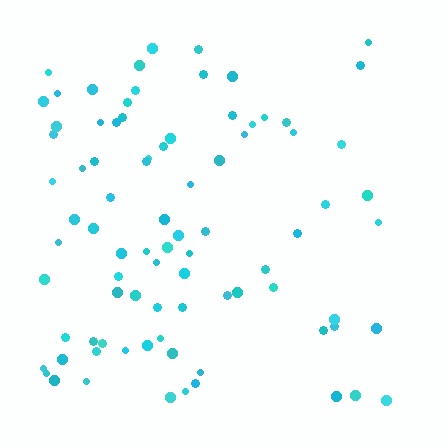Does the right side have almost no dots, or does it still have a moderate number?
Still a moderate number, just noticeably fewer than the left.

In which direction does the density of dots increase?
From right to left, with the left side densest.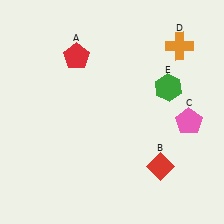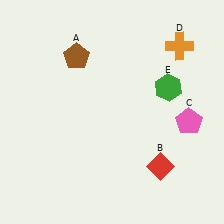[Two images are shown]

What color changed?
The pentagon (A) changed from red in Image 1 to brown in Image 2.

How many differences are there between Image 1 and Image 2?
There is 1 difference between the two images.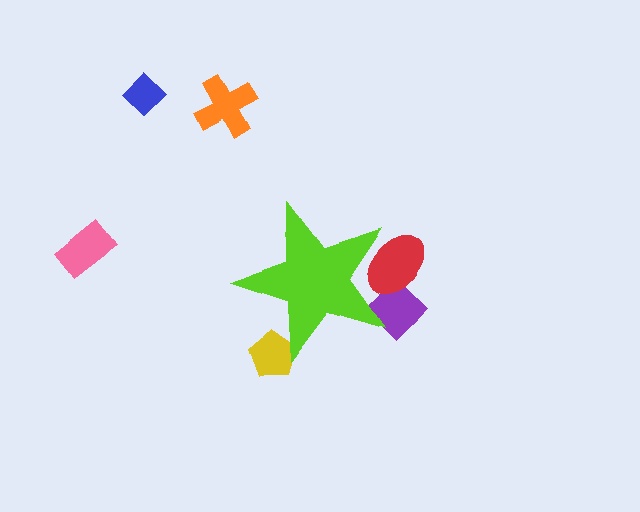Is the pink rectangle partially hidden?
No, the pink rectangle is fully visible.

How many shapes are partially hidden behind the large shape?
3 shapes are partially hidden.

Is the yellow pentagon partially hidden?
Yes, the yellow pentagon is partially hidden behind the lime star.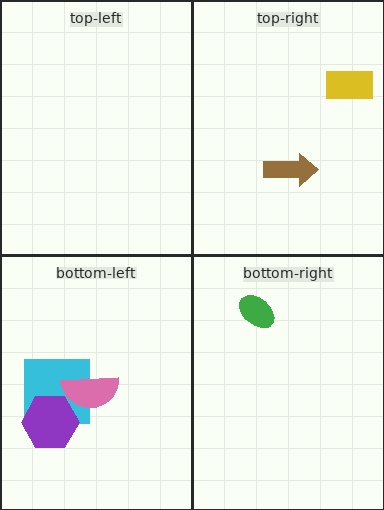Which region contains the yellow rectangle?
The top-right region.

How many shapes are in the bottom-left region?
3.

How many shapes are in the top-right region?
2.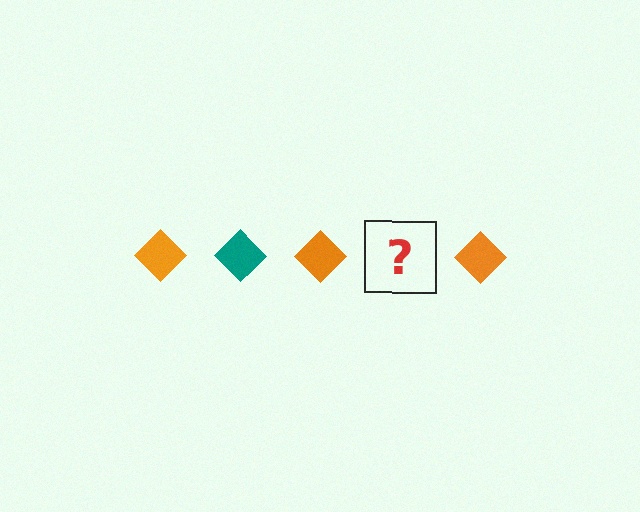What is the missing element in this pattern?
The missing element is a teal diamond.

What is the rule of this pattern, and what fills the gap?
The rule is that the pattern cycles through orange, teal diamonds. The gap should be filled with a teal diamond.